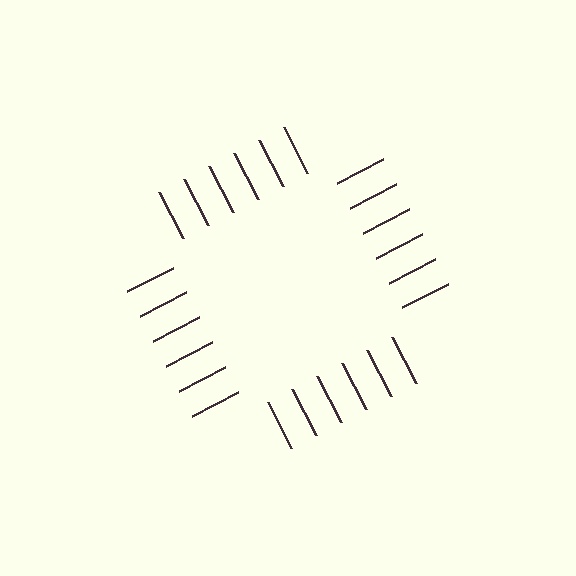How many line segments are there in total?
24 — 6 along each of the 4 edges.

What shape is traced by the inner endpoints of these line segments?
An illusory square — the line segments terminate on its edges but no continuous stroke is drawn.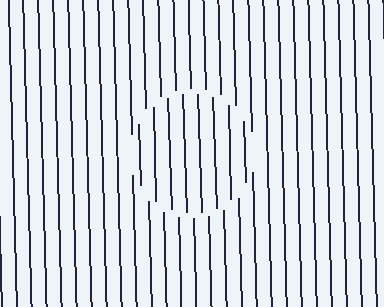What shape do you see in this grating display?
An illusory circle. The interior of the shape contains the same grating, shifted by half a period — the contour is defined by the phase discontinuity where line-ends from the inner and outer gratings abut.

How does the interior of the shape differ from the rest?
The interior of the shape contains the same grating, shifted by half a period — the contour is defined by the phase discontinuity where line-ends from the inner and outer gratings abut.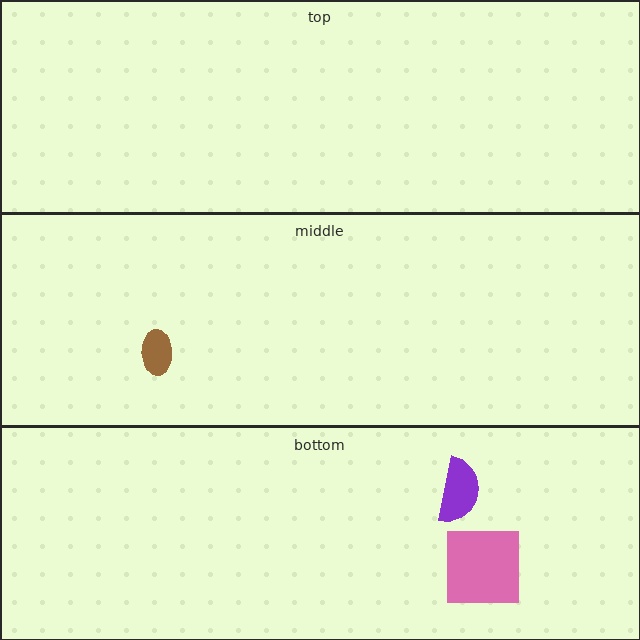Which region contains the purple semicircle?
The bottom region.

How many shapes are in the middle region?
1.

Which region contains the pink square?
The bottom region.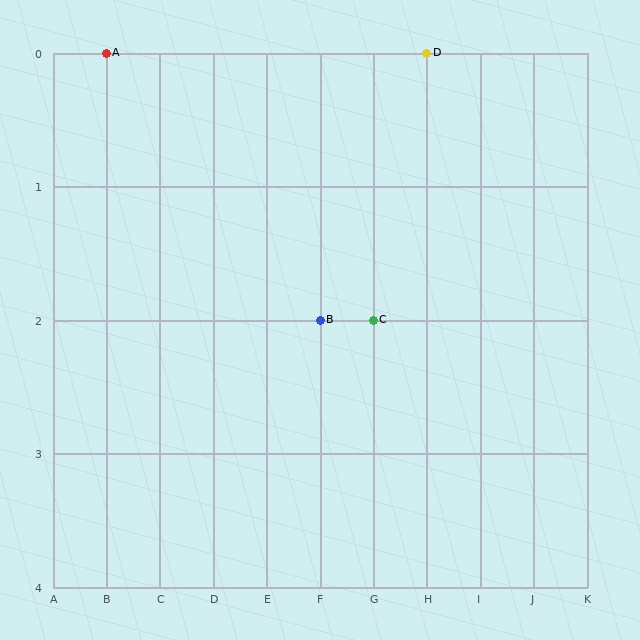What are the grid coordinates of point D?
Point D is at grid coordinates (H, 0).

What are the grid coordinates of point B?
Point B is at grid coordinates (F, 2).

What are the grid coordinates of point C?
Point C is at grid coordinates (G, 2).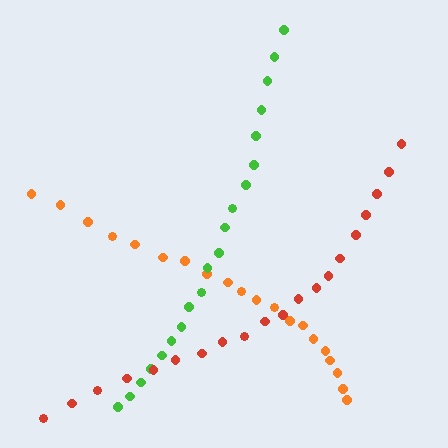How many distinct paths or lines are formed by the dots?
There are 3 distinct paths.